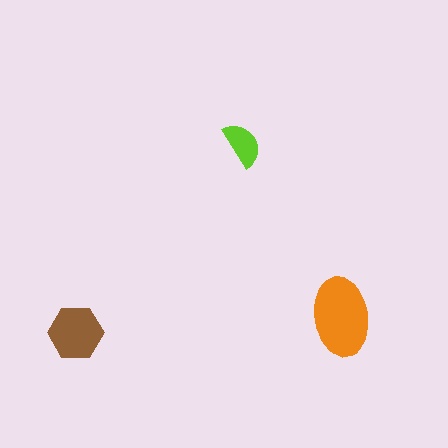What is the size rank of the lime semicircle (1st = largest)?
3rd.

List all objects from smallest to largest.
The lime semicircle, the brown hexagon, the orange ellipse.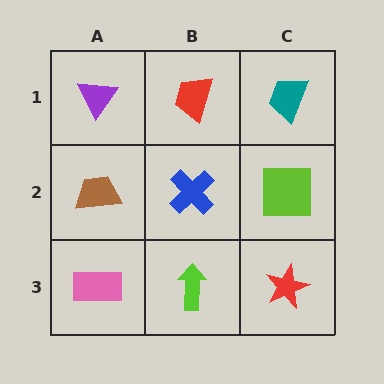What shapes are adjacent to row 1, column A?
A brown trapezoid (row 2, column A), a red trapezoid (row 1, column B).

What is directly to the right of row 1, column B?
A teal trapezoid.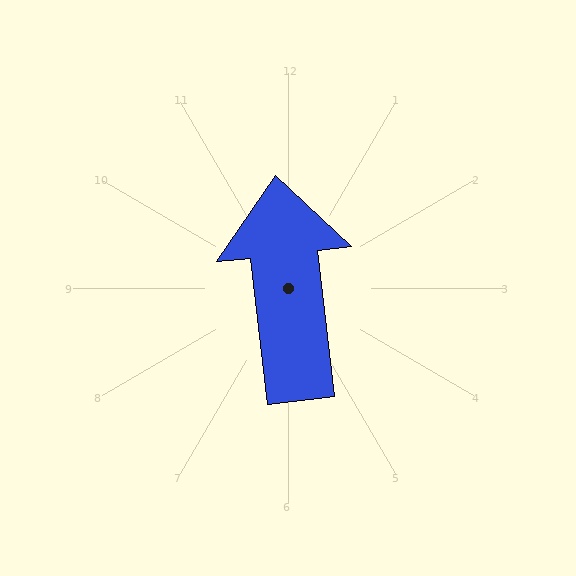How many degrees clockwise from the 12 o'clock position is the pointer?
Approximately 353 degrees.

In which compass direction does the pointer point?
North.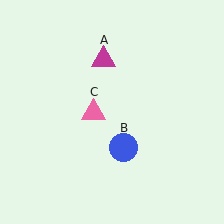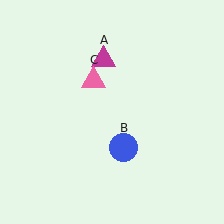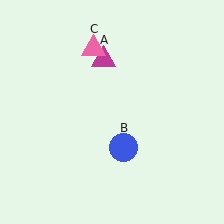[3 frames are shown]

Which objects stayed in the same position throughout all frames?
Magenta triangle (object A) and blue circle (object B) remained stationary.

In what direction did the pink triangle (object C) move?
The pink triangle (object C) moved up.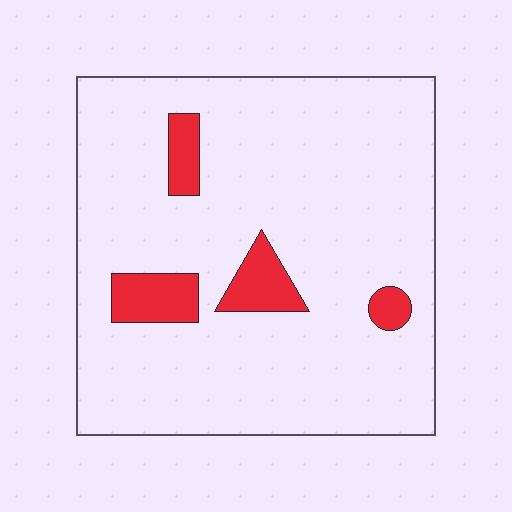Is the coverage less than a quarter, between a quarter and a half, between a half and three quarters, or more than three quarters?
Less than a quarter.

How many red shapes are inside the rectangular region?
4.